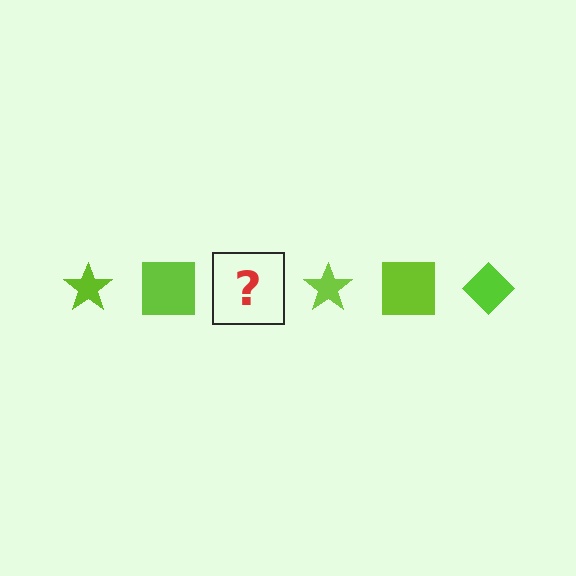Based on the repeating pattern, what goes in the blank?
The blank should be a lime diamond.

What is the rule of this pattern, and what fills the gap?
The rule is that the pattern cycles through star, square, diamond shapes in lime. The gap should be filled with a lime diamond.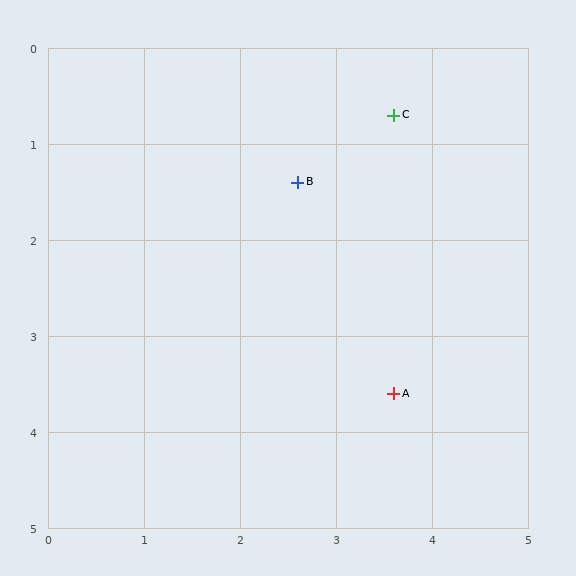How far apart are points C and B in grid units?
Points C and B are about 1.2 grid units apart.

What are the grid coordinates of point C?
Point C is at approximately (3.6, 0.7).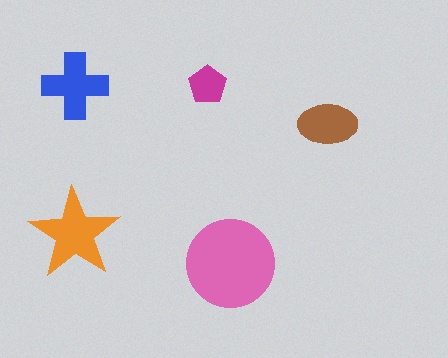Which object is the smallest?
The magenta pentagon.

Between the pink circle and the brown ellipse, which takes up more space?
The pink circle.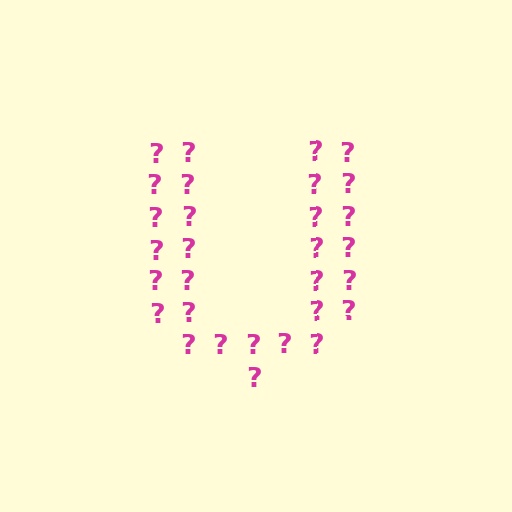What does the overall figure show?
The overall figure shows the letter U.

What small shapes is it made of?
It is made of small question marks.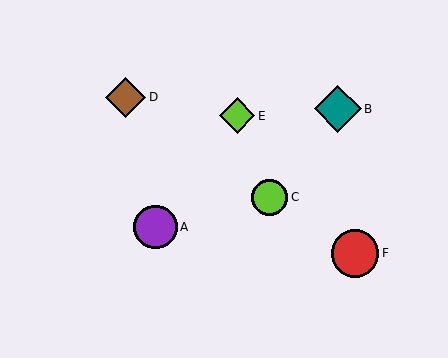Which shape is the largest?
The red circle (labeled F) is the largest.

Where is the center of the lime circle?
The center of the lime circle is at (270, 197).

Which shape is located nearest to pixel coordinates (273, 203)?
The lime circle (labeled C) at (270, 197) is nearest to that location.